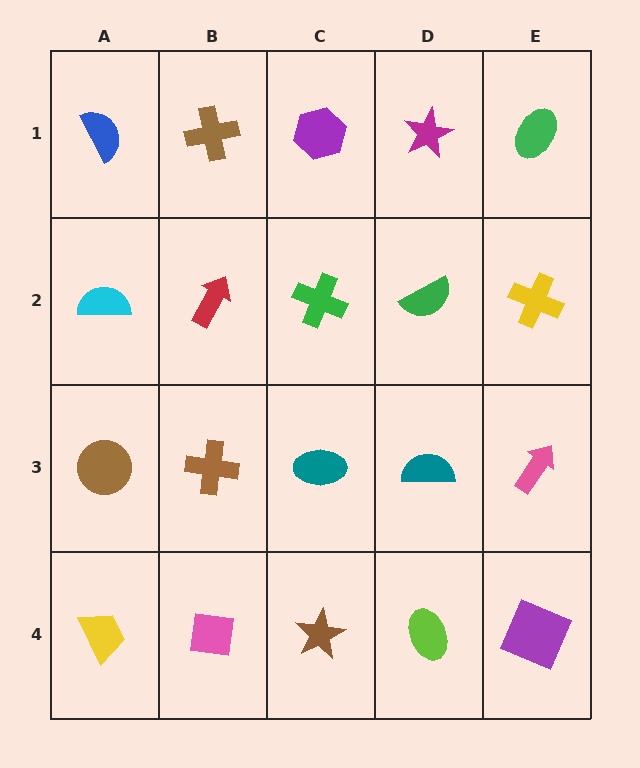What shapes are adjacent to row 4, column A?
A brown circle (row 3, column A), a pink square (row 4, column B).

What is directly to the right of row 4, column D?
A purple square.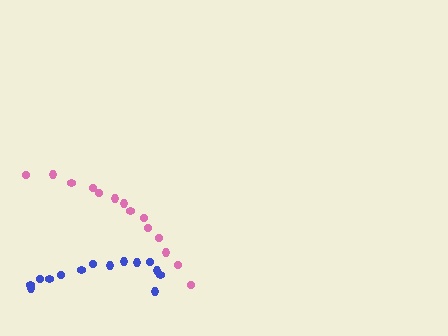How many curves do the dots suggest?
There are 2 distinct paths.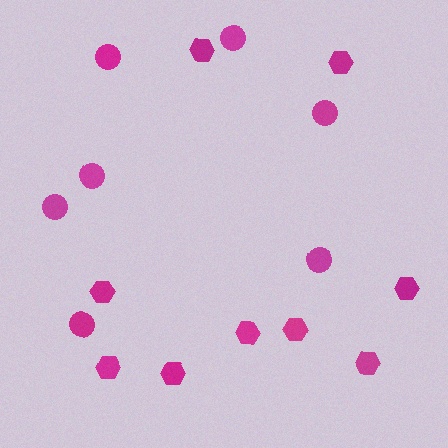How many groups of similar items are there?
There are 2 groups: one group of circles (7) and one group of hexagons (9).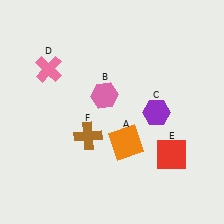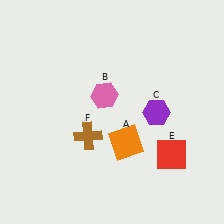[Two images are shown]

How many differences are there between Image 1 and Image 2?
There is 1 difference between the two images.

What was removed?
The pink cross (D) was removed in Image 2.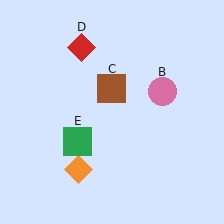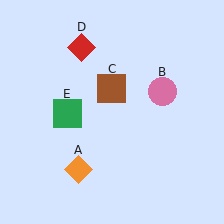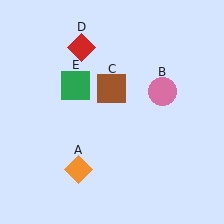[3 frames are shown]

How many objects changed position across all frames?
1 object changed position: green square (object E).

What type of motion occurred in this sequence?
The green square (object E) rotated clockwise around the center of the scene.